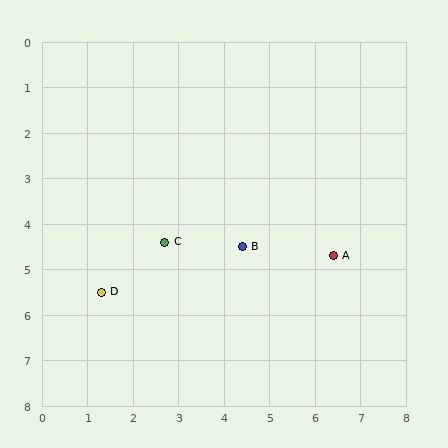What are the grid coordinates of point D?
Point D is at approximately (1.3, 5.5).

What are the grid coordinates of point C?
Point C is at approximately (2.7, 4.4).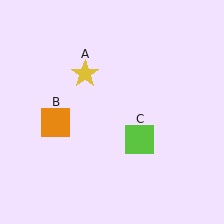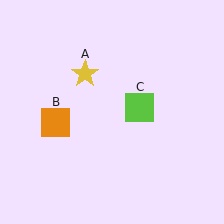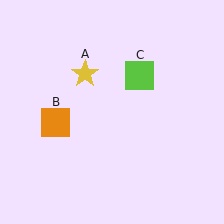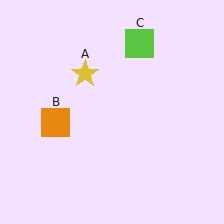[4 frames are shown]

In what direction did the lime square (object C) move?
The lime square (object C) moved up.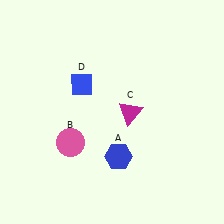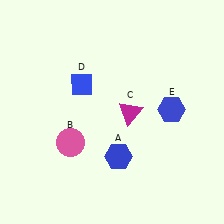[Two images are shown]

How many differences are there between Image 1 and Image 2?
There is 1 difference between the two images.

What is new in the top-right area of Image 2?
A blue hexagon (E) was added in the top-right area of Image 2.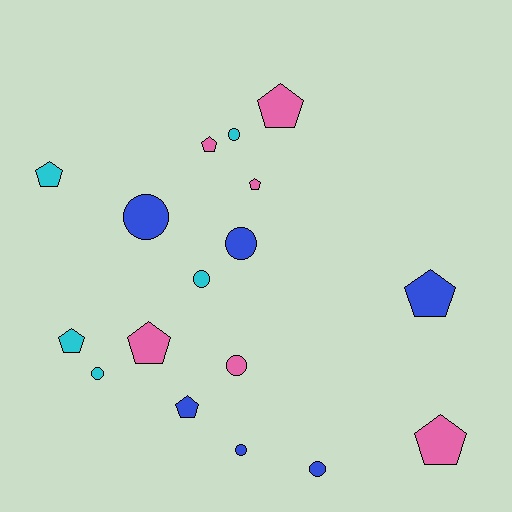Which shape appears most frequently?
Pentagon, with 9 objects.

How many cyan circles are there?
There are 3 cyan circles.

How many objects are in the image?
There are 17 objects.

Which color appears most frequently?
Pink, with 6 objects.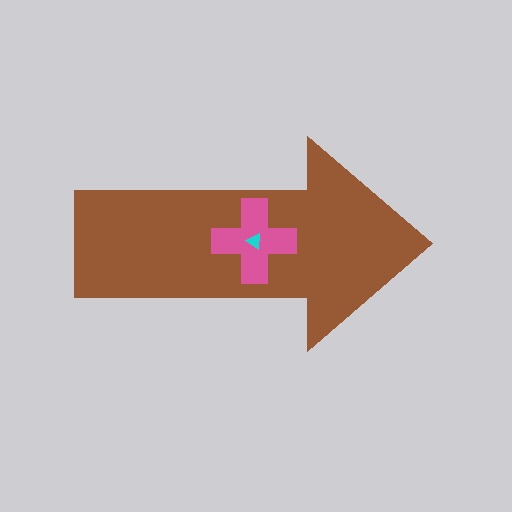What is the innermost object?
The cyan triangle.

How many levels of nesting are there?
3.